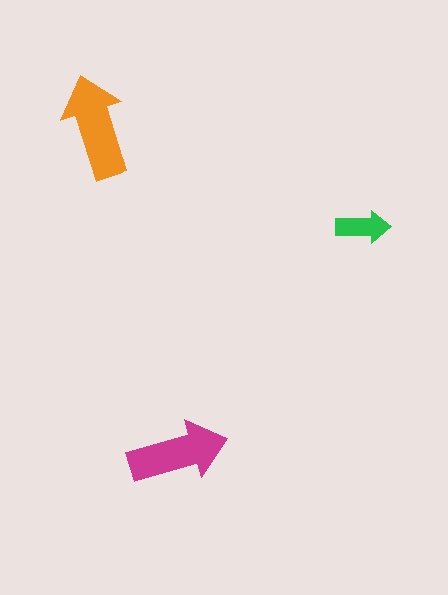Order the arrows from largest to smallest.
the orange one, the magenta one, the green one.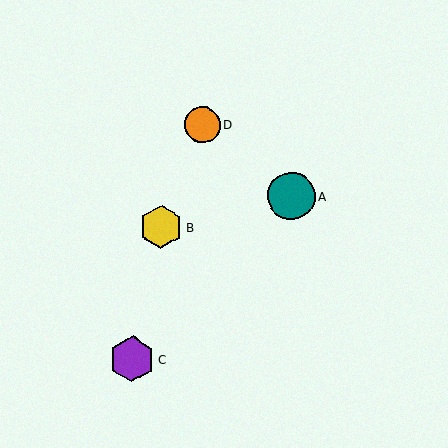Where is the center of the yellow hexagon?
The center of the yellow hexagon is at (161, 227).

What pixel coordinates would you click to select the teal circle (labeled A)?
Click at (291, 196) to select the teal circle A.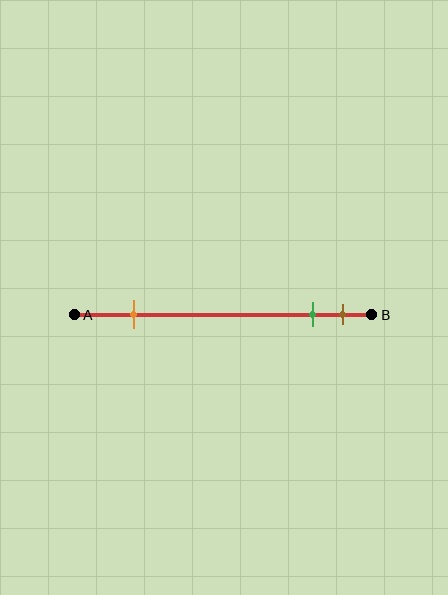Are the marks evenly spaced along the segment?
No, the marks are not evenly spaced.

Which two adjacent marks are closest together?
The green and brown marks are the closest adjacent pair.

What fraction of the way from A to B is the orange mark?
The orange mark is approximately 20% (0.2) of the way from A to B.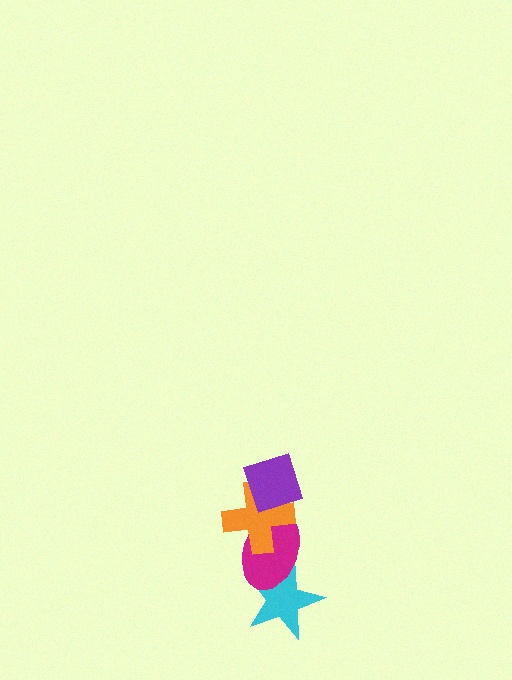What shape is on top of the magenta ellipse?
The orange cross is on top of the magenta ellipse.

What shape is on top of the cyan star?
The magenta ellipse is on top of the cyan star.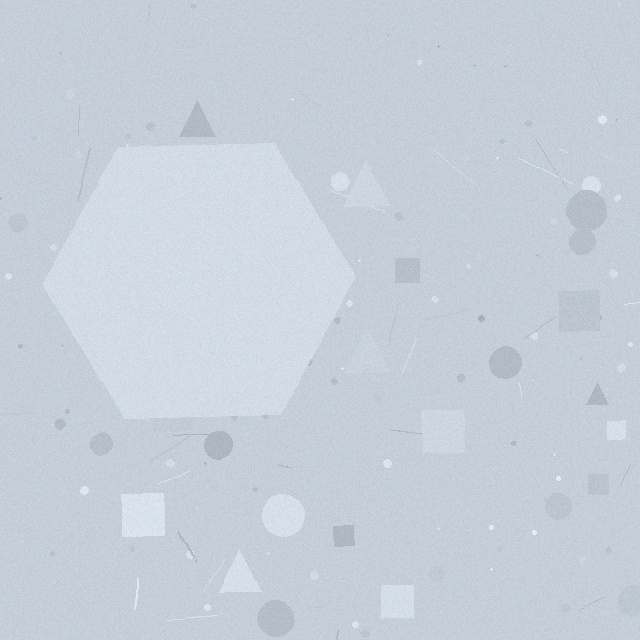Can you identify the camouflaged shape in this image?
The camouflaged shape is a hexagon.